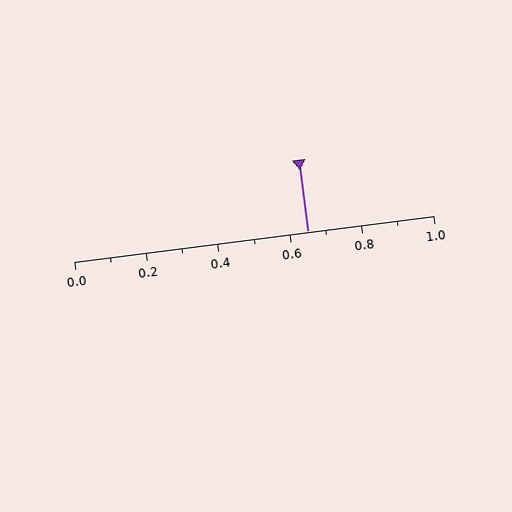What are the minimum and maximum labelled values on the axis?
The axis runs from 0.0 to 1.0.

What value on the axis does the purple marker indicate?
The marker indicates approximately 0.65.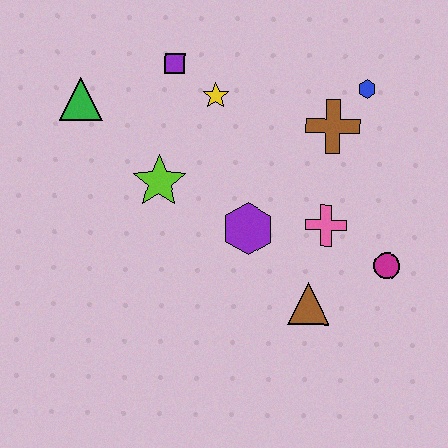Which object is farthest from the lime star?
The magenta circle is farthest from the lime star.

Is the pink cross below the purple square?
Yes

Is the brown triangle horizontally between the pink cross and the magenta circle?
No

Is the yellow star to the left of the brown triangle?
Yes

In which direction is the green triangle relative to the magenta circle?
The green triangle is to the left of the magenta circle.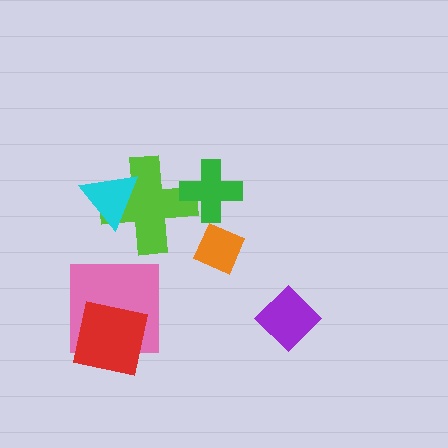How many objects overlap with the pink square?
1 object overlaps with the pink square.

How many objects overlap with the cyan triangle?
1 object overlaps with the cyan triangle.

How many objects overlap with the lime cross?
2 objects overlap with the lime cross.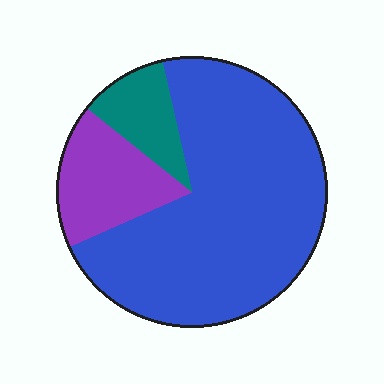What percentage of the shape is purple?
Purple covers 18% of the shape.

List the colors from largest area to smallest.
From largest to smallest: blue, purple, teal.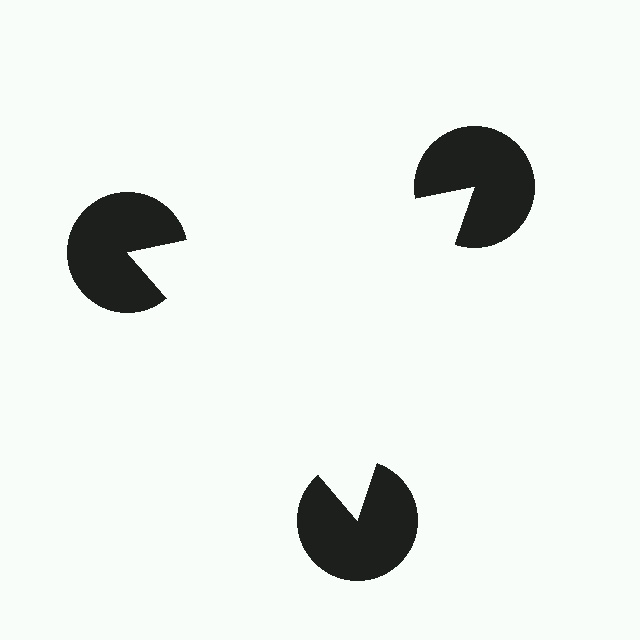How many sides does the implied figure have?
3 sides.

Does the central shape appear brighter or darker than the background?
It typically appears slightly brighter than the background, even though no actual brightness change is drawn.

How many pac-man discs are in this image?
There are 3 — one at each vertex of the illusory triangle.